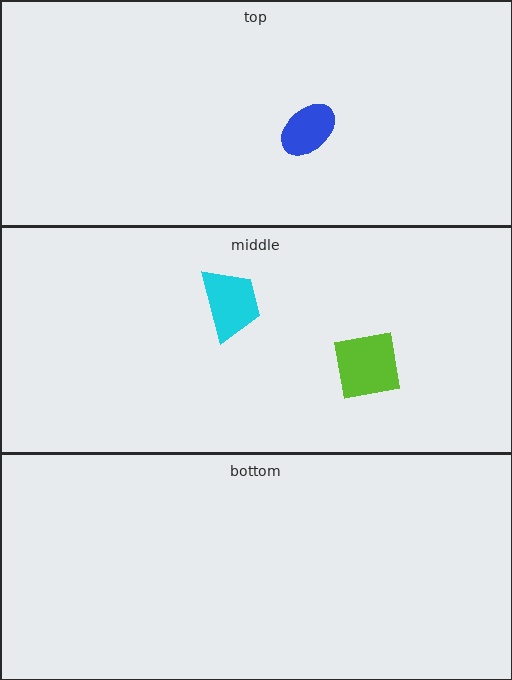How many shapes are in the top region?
1.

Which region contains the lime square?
The middle region.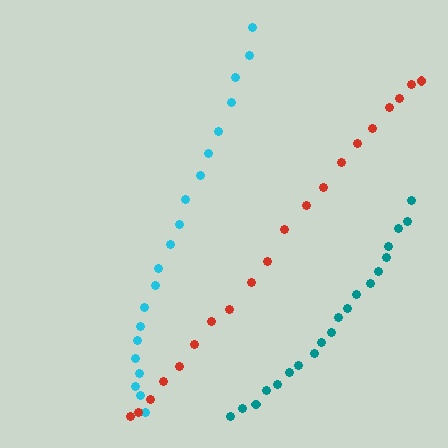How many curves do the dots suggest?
There are 3 distinct paths.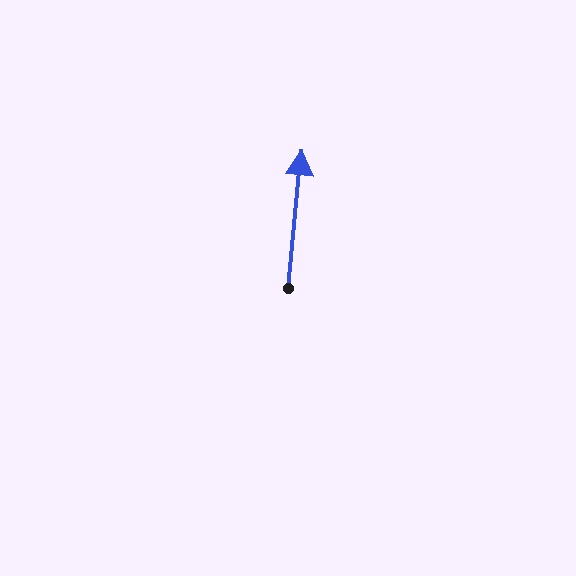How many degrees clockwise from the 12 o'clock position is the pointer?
Approximately 6 degrees.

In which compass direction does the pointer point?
North.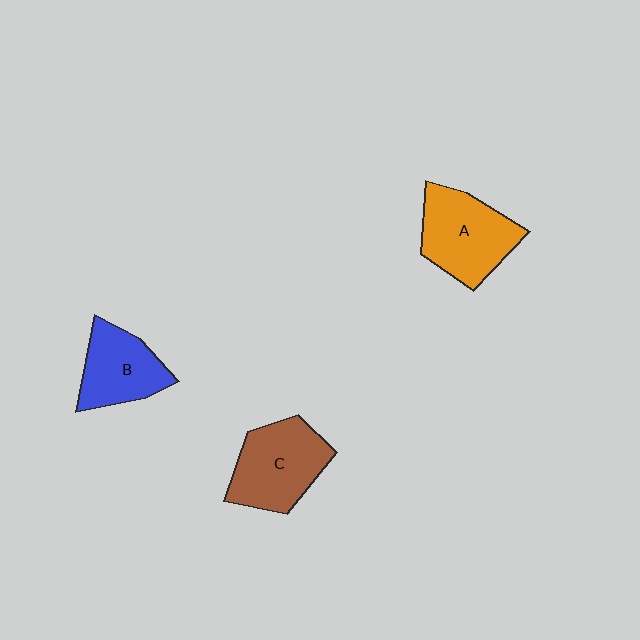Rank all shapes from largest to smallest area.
From largest to smallest: A (orange), C (brown), B (blue).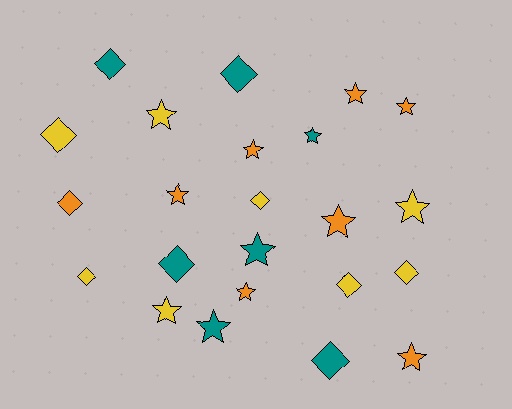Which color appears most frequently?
Yellow, with 8 objects.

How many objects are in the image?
There are 23 objects.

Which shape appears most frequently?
Star, with 13 objects.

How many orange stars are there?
There are 7 orange stars.